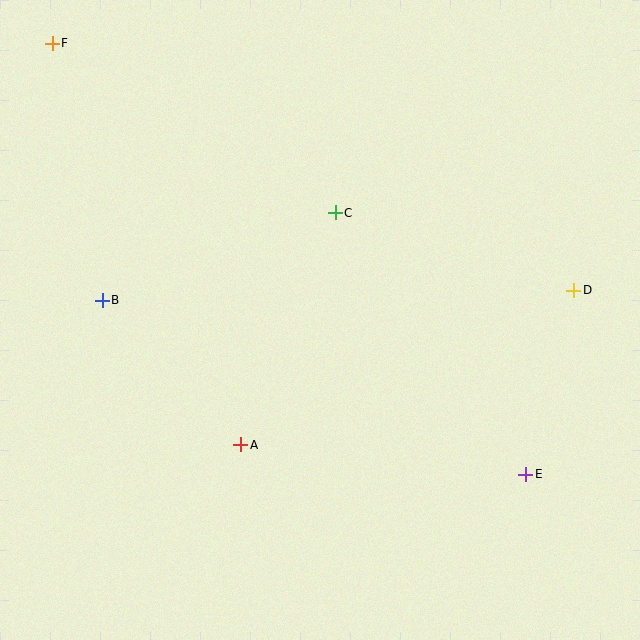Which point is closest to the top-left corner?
Point F is closest to the top-left corner.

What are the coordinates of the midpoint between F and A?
The midpoint between F and A is at (147, 244).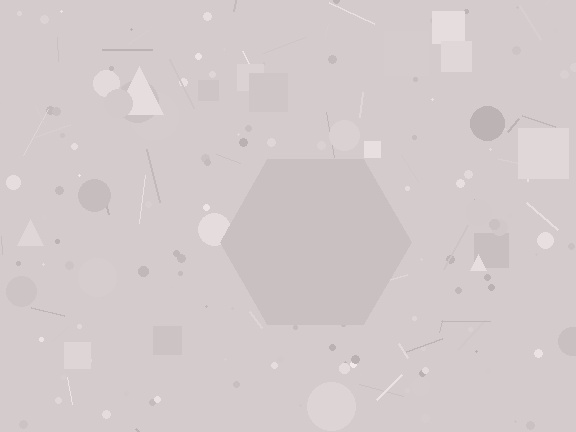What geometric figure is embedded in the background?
A hexagon is embedded in the background.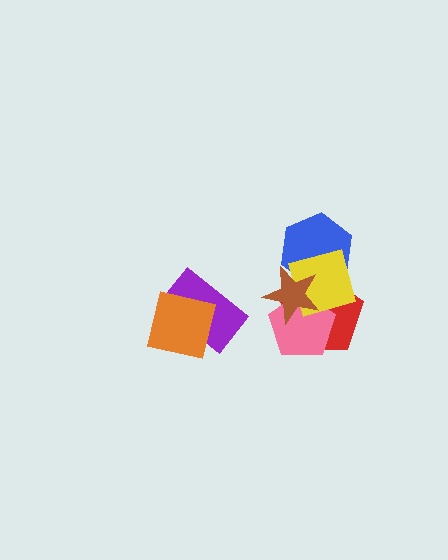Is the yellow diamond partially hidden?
Yes, it is partially covered by another shape.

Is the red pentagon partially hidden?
Yes, it is partially covered by another shape.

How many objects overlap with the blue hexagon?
3 objects overlap with the blue hexagon.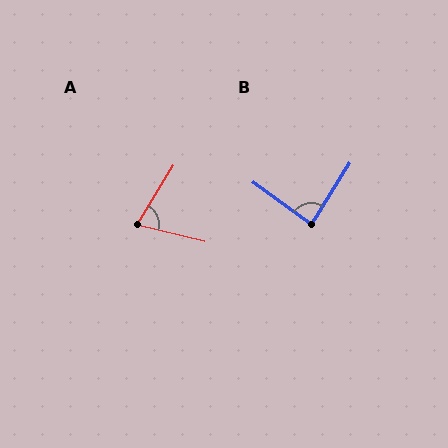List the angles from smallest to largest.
A (73°), B (86°).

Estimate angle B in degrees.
Approximately 86 degrees.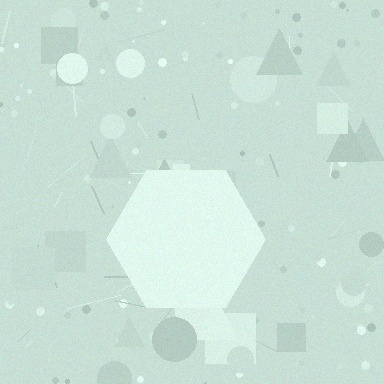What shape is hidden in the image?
A hexagon is hidden in the image.